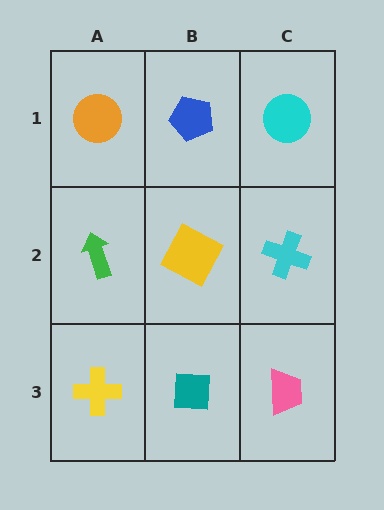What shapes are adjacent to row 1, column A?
A green arrow (row 2, column A), a blue pentagon (row 1, column B).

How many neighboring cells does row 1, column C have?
2.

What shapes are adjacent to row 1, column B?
A yellow square (row 2, column B), an orange circle (row 1, column A), a cyan circle (row 1, column C).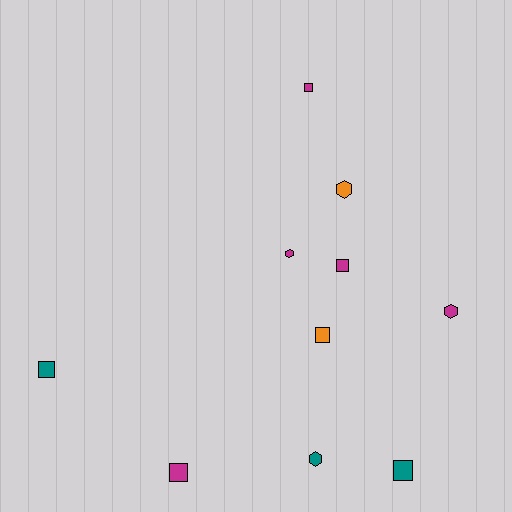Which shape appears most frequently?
Square, with 6 objects.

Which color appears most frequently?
Magenta, with 5 objects.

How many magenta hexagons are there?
There are 2 magenta hexagons.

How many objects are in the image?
There are 10 objects.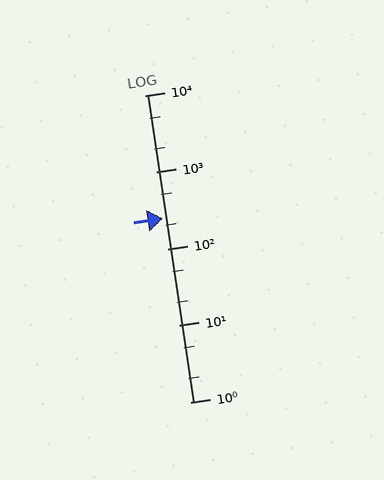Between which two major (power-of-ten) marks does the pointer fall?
The pointer is between 100 and 1000.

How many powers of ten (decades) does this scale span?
The scale spans 4 decades, from 1 to 10000.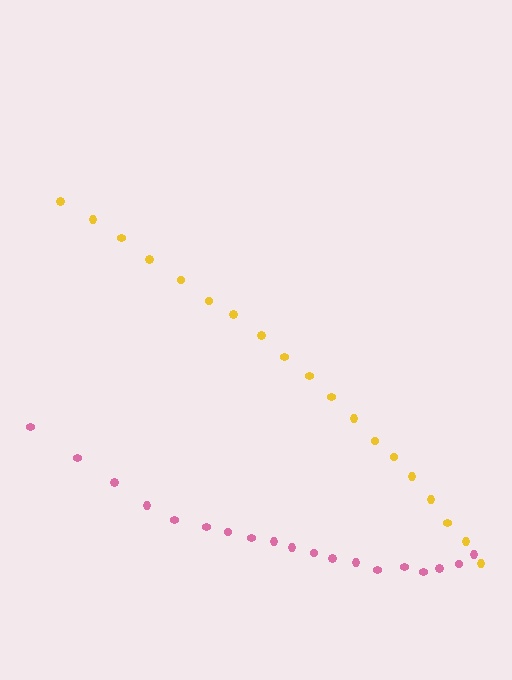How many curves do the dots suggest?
There are 2 distinct paths.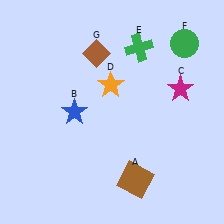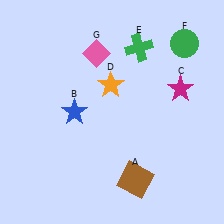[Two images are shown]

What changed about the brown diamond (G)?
In Image 1, G is brown. In Image 2, it changed to pink.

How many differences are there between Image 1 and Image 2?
There is 1 difference between the two images.